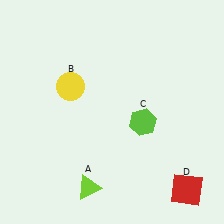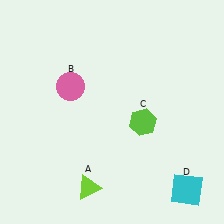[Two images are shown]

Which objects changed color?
B changed from yellow to pink. D changed from red to cyan.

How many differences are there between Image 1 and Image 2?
There are 2 differences between the two images.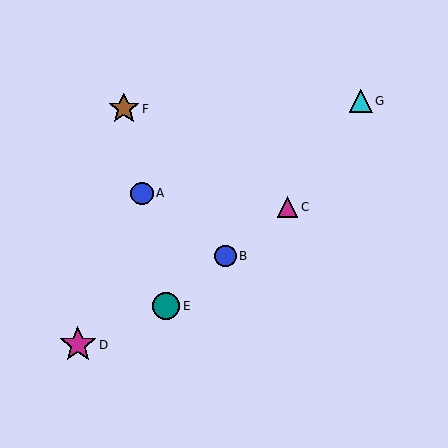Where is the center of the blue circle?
The center of the blue circle is at (226, 256).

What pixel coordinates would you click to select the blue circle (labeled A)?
Click at (142, 193) to select the blue circle A.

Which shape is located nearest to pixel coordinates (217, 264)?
The blue circle (labeled B) at (226, 256) is nearest to that location.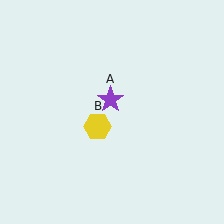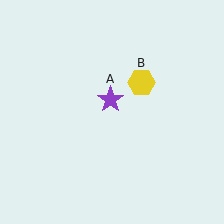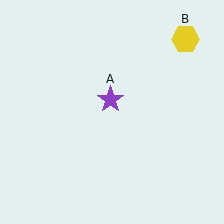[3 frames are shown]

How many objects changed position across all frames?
1 object changed position: yellow hexagon (object B).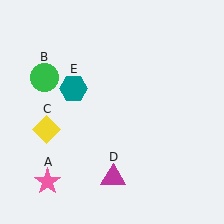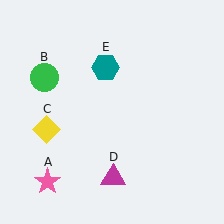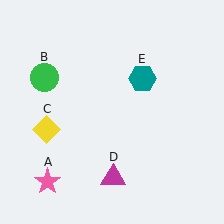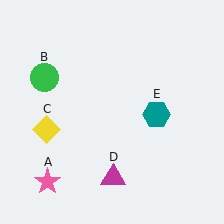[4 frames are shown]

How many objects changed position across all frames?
1 object changed position: teal hexagon (object E).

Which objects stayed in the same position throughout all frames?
Pink star (object A) and green circle (object B) and yellow diamond (object C) and magenta triangle (object D) remained stationary.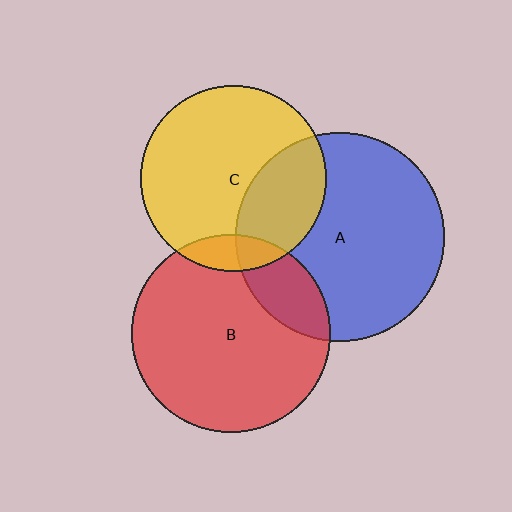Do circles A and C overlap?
Yes.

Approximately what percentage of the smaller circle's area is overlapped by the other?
Approximately 30%.